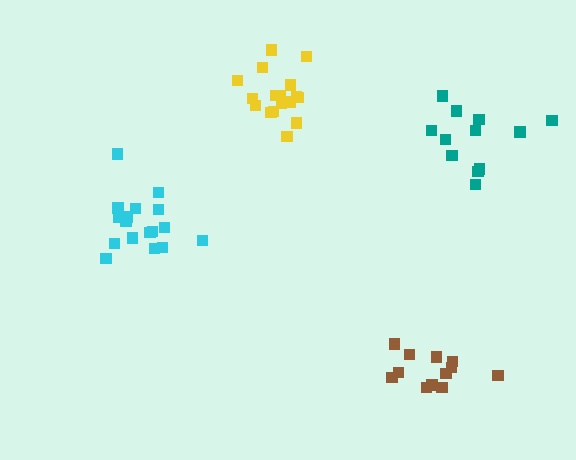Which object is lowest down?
The brown cluster is bottommost.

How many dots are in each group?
Group 1: 12 dots, Group 2: 17 dots, Group 3: 12 dots, Group 4: 17 dots (58 total).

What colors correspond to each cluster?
The clusters are colored: teal, yellow, brown, cyan.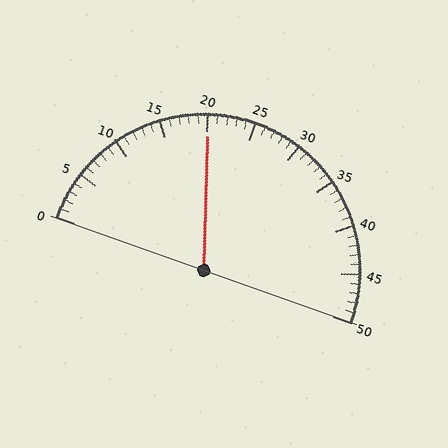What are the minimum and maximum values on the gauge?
The gauge ranges from 0 to 50.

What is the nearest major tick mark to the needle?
The nearest major tick mark is 20.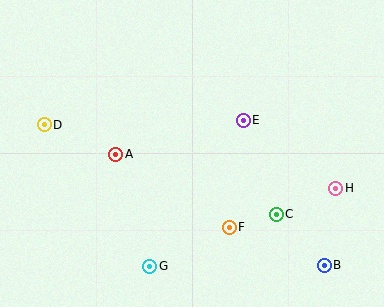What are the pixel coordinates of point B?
Point B is at (324, 265).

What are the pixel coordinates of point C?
Point C is at (276, 214).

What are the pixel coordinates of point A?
Point A is at (116, 154).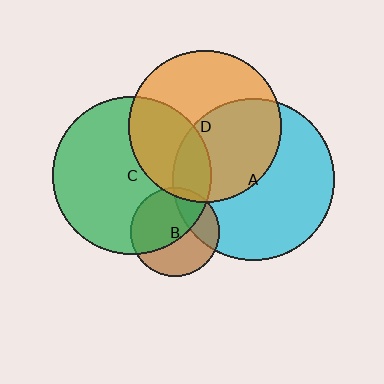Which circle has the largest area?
Circle A (cyan).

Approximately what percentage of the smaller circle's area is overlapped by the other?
Approximately 5%.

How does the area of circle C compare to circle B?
Approximately 3.2 times.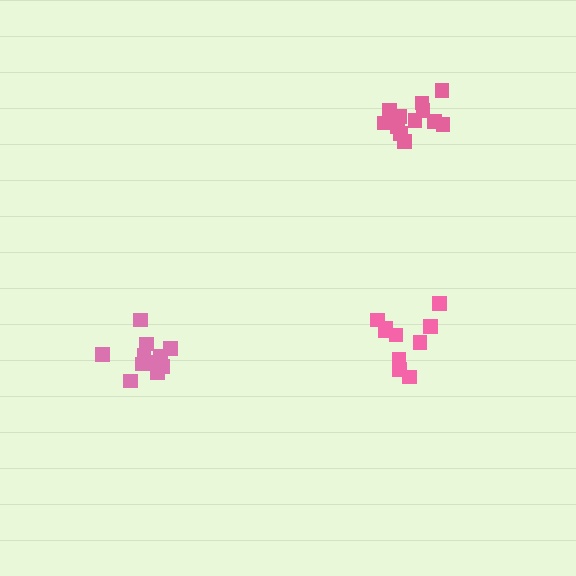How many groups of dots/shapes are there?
There are 3 groups.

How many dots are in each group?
Group 1: 11 dots, Group 2: 10 dots, Group 3: 13 dots (34 total).